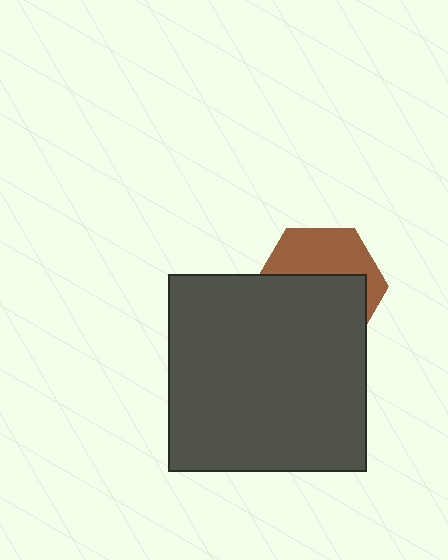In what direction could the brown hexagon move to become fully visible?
The brown hexagon could move up. That would shift it out from behind the dark gray square entirely.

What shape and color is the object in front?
The object in front is a dark gray square.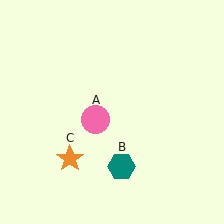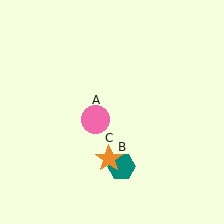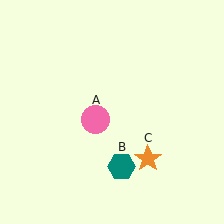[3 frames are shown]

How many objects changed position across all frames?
1 object changed position: orange star (object C).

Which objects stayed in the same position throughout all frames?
Pink circle (object A) and teal hexagon (object B) remained stationary.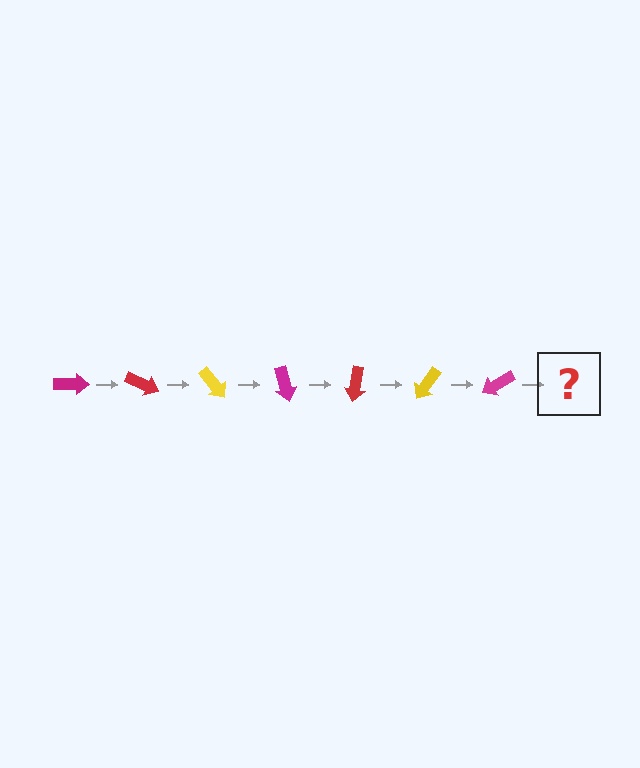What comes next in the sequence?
The next element should be a red arrow, rotated 175 degrees from the start.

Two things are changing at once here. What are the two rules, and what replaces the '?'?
The two rules are that it rotates 25 degrees each step and the color cycles through magenta, red, and yellow. The '?' should be a red arrow, rotated 175 degrees from the start.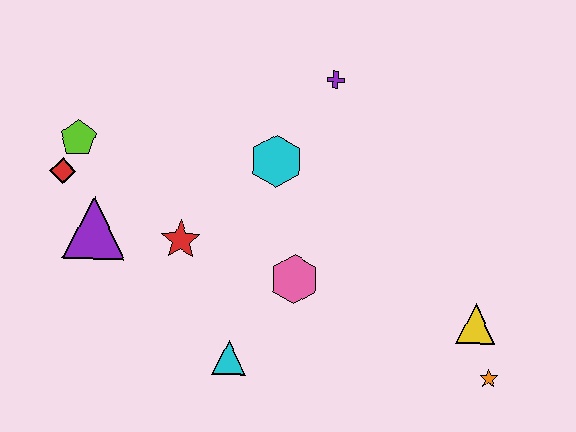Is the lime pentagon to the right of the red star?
No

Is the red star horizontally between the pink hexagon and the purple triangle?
Yes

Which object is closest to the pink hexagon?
The cyan triangle is closest to the pink hexagon.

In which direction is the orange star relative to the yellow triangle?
The orange star is below the yellow triangle.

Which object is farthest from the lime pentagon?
The orange star is farthest from the lime pentagon.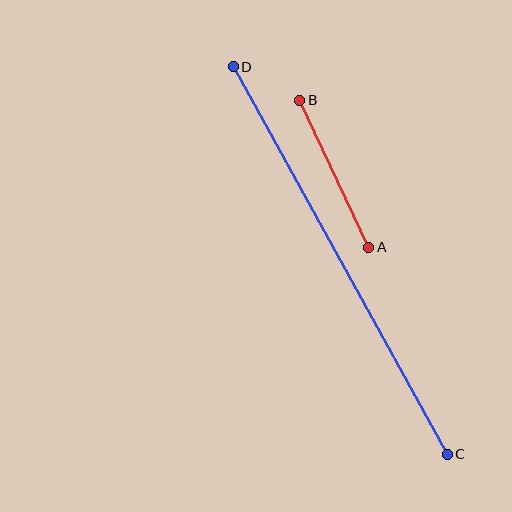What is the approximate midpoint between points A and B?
The midpoint is at approximately (334, 174) pixels.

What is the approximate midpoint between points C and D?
The midpoint is at approximately (340, 261) pixels.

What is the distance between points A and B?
The distance is approximately 162 pixels.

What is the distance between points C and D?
The distance is approximately 443 pixels.